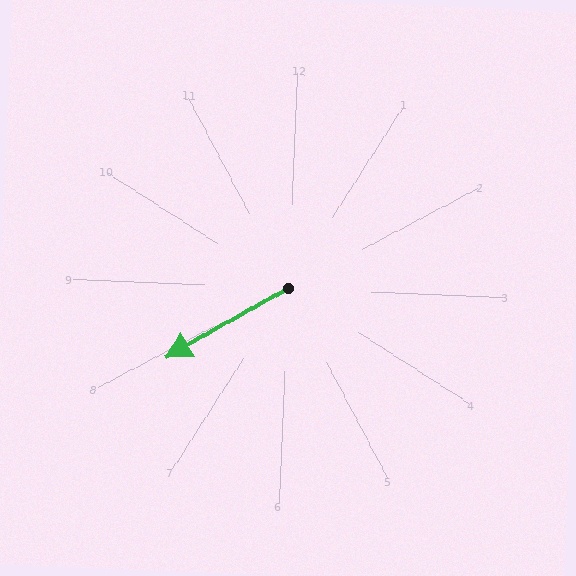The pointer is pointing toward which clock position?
Roughly 8 o'clock.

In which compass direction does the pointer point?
Southwest.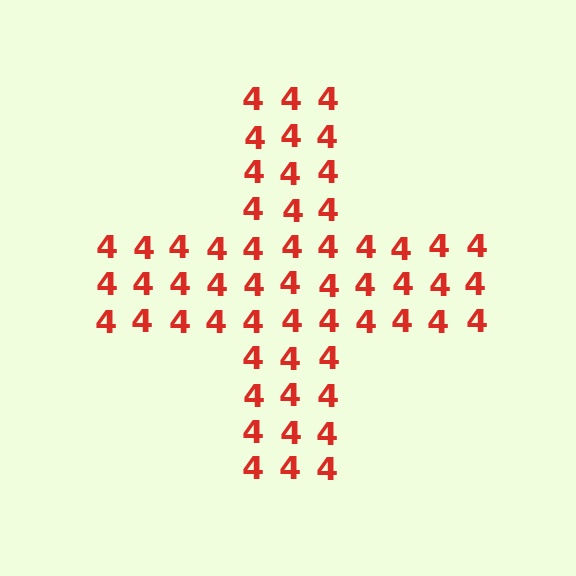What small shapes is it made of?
It is made of small digit 4's.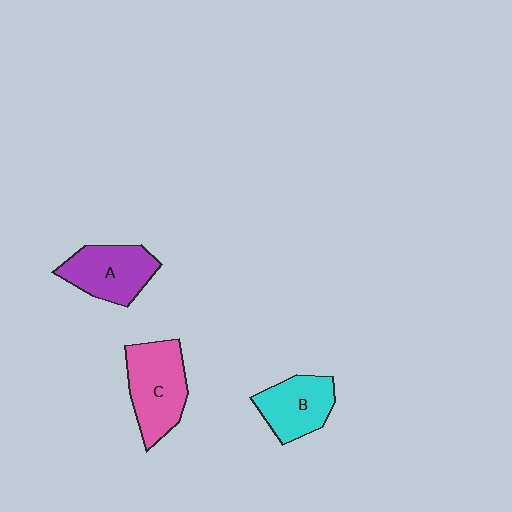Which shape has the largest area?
Shape C (pink).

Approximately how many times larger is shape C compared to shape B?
Approximately 1.3 times.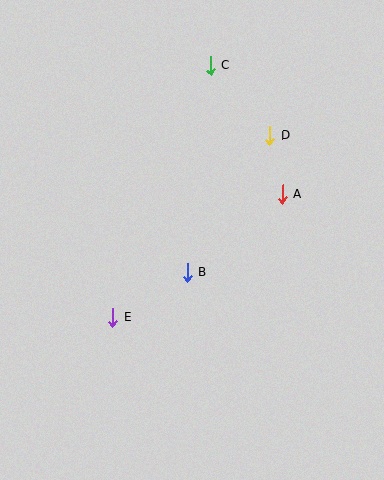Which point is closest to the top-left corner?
Point C is closest to the top-left corner.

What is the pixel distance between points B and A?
The distance between B and A is 123 pixels.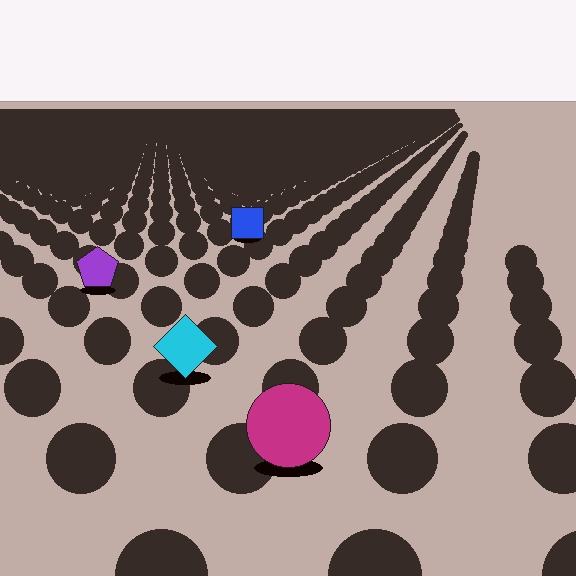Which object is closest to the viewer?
The magenta circle is closest. The texture marks near it are larger and more spread out.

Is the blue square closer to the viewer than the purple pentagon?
No. The purple pentagon is closer — you can tell from the texture gradient: the ground texture is coarser near it.